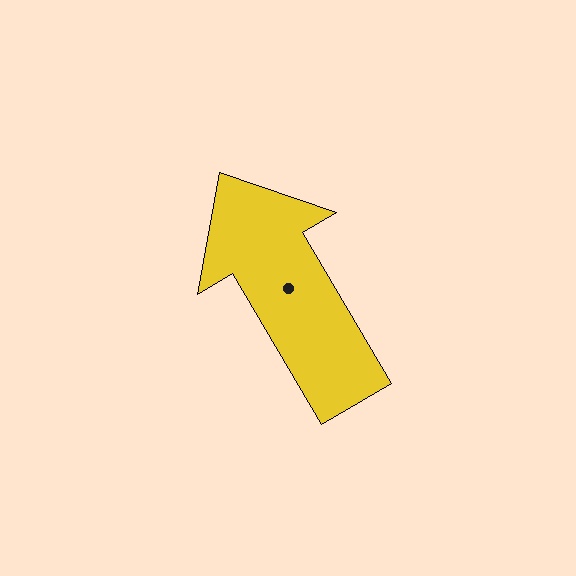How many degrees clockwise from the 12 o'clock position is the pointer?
Approximately 329 degrees.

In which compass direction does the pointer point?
Northwest.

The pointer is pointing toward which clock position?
Roughly 11 o'clock.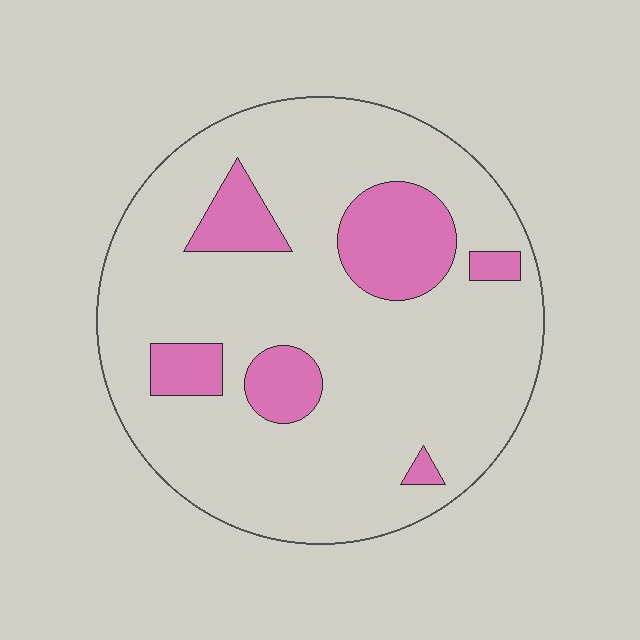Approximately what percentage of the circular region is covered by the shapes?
Approximately 20%.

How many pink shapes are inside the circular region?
6.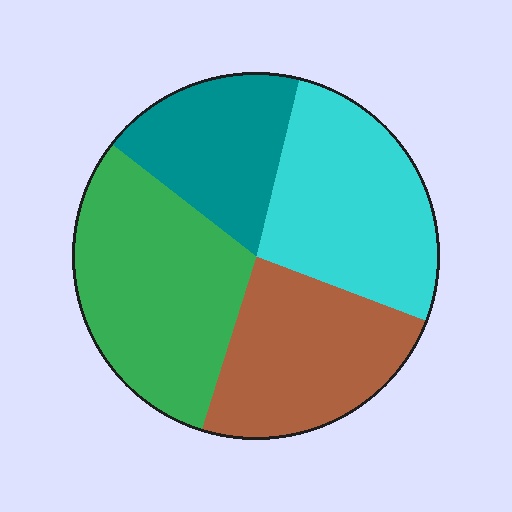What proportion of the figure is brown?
Brown covers roughly 25% of the figure.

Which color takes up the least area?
Teal, at roughly 20%.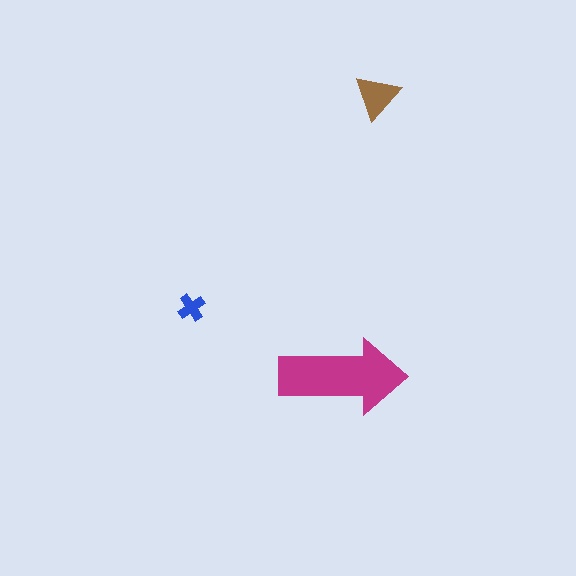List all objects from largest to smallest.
The magenta arrow, the brown triangle, the blue cross.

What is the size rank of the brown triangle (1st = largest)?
2nd.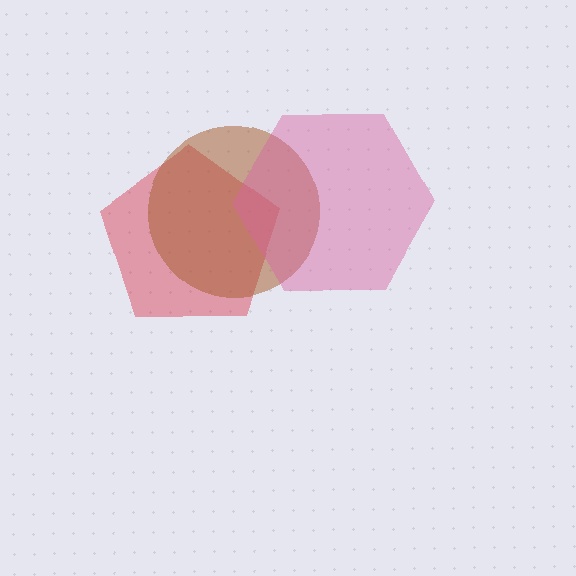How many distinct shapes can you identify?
There are 3 distinct shapes: a red pentagon, a brown circle, a pink hexagon.